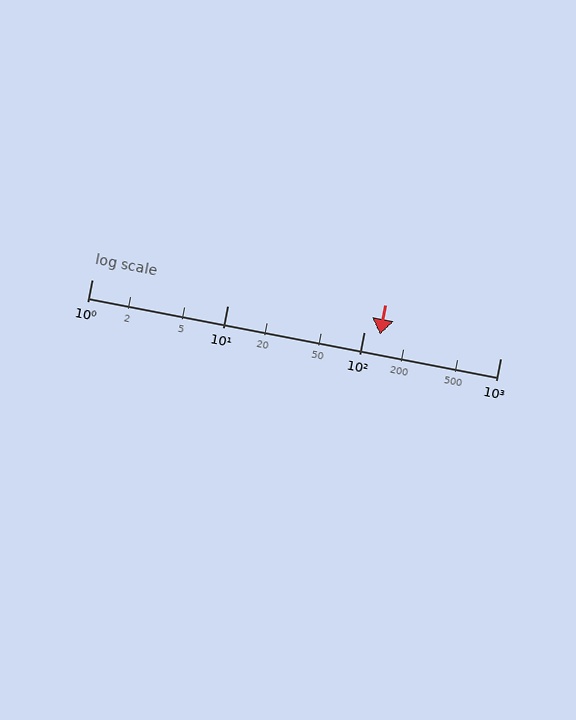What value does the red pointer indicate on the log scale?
The pointer indicates approximately 130.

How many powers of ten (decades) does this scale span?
The scale spans 3 decades, from 1 to 1000.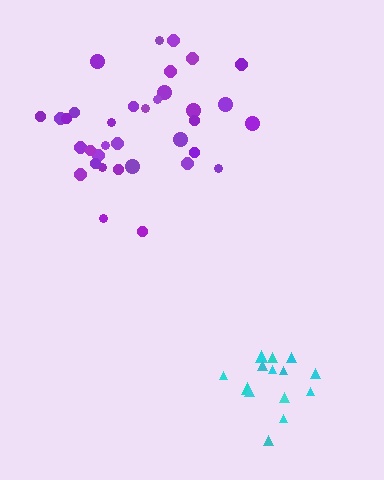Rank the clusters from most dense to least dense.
cyan, purple.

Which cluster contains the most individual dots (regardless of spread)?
Purple (35).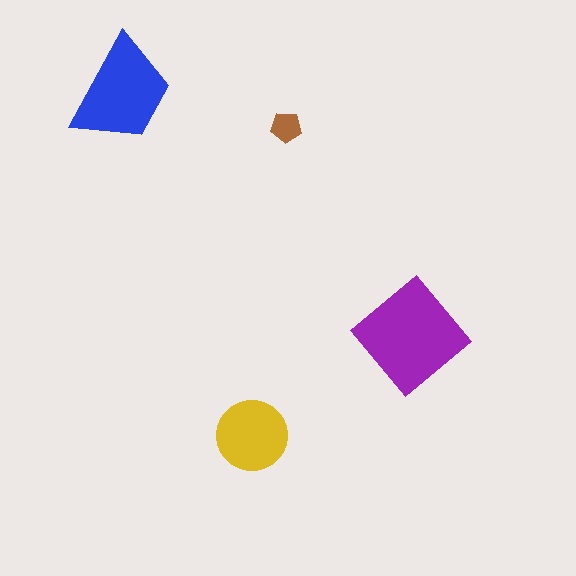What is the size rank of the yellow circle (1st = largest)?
3rd.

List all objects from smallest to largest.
The brown pentagon, the yellow circle, the blue trapezoid, the purple diamond.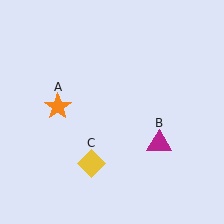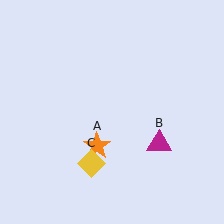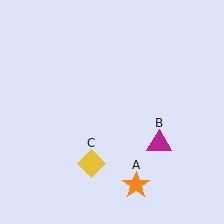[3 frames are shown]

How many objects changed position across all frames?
1 object changed position: orange star (object A).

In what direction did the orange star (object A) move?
The orange star (object A) moved down and to the right.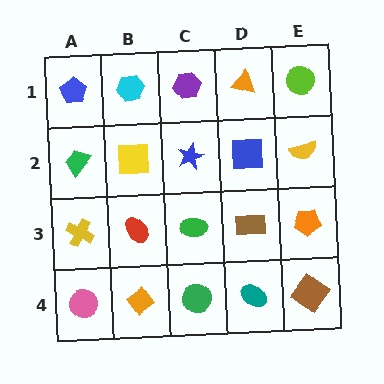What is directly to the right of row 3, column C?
A brown rectangle.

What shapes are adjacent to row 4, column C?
A green ellipse (row 3, column C), an orange diamond (row 4, column B), a teal ellipse (row 4, column D).